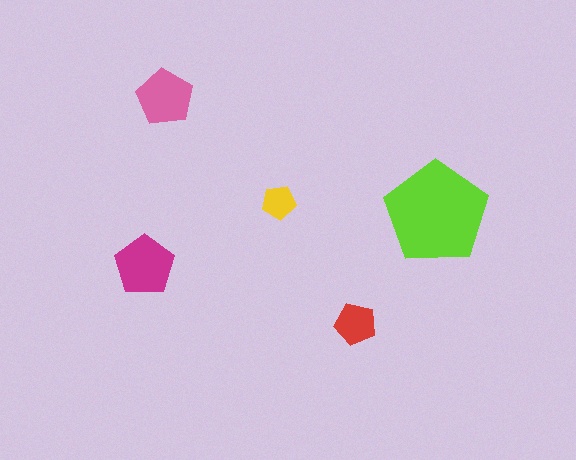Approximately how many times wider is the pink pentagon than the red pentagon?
About 1.5 times wider.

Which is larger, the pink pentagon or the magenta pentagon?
The magenta one.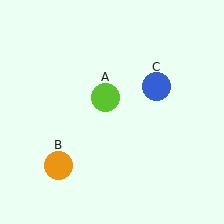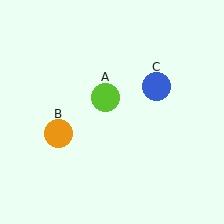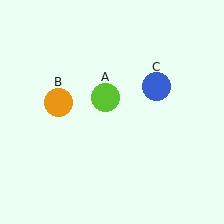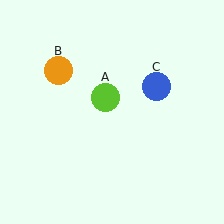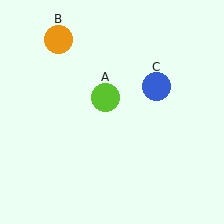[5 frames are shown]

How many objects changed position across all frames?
1 object changed position: orange circle (object B).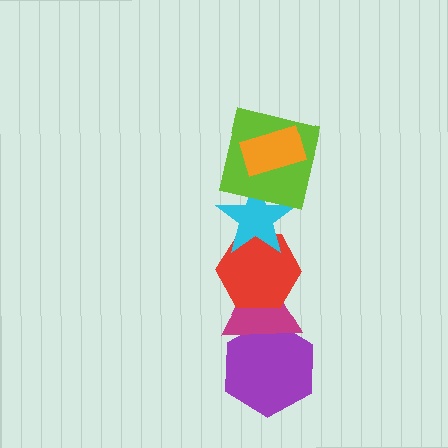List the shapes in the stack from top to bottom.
From top to bottom: the orange rectangle, the lime square, the cyan star, the red hexagon, the magenta triangle, the purple hexagon.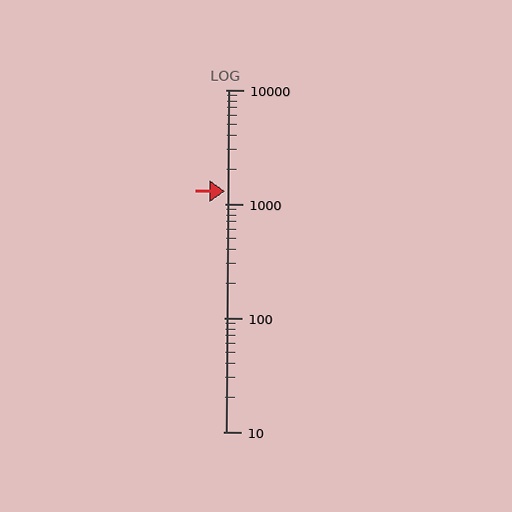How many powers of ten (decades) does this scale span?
The scale spans 3 decades, from 10 to 10000.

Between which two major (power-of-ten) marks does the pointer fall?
The pointer is between 1000 and 10000.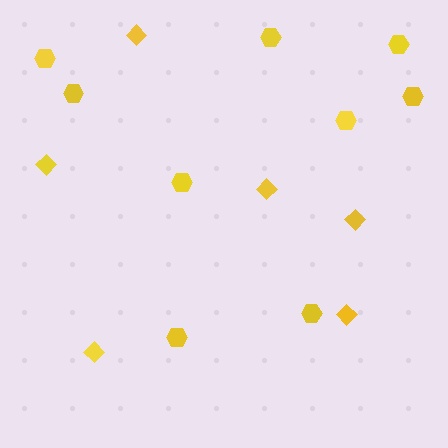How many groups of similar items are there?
There are 2 groups: one group of hexagons (9) and one group of diamonds (6).